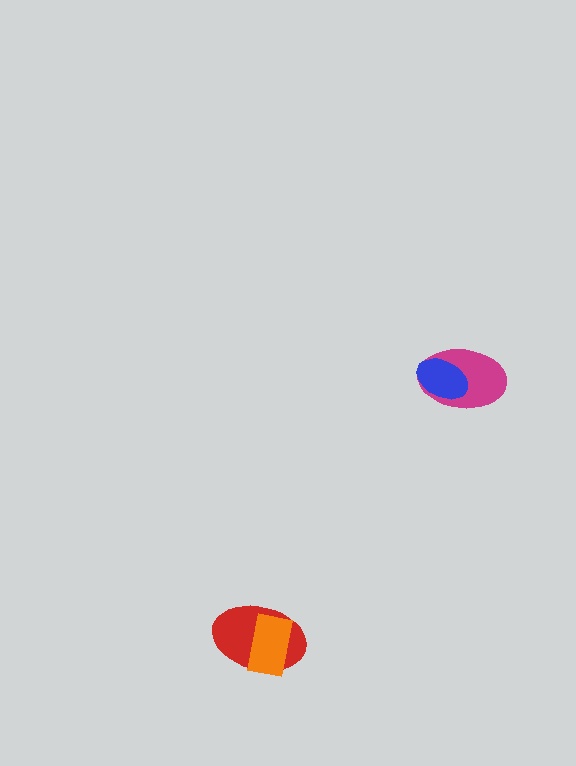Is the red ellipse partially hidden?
Yes, it is partially covered by another shape.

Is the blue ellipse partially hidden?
No, no other shape covers it.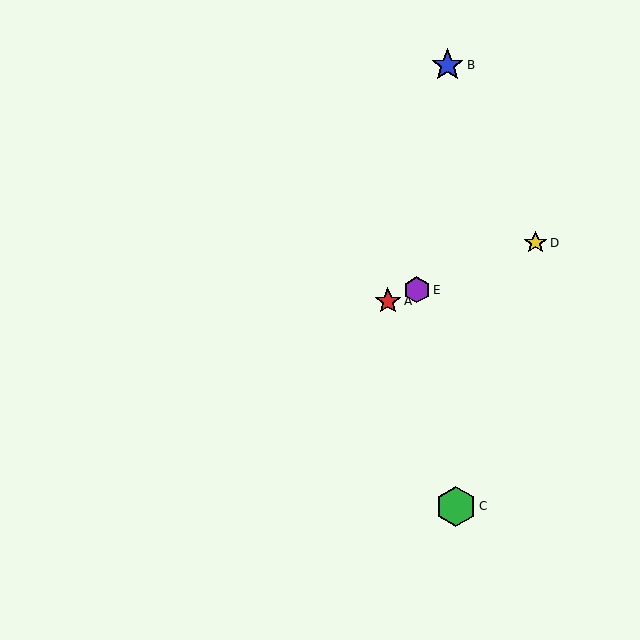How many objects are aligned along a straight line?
3 objects (A, D, E) are aligned along a straight line.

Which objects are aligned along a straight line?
Objects A, D, E are aligned along a straight line.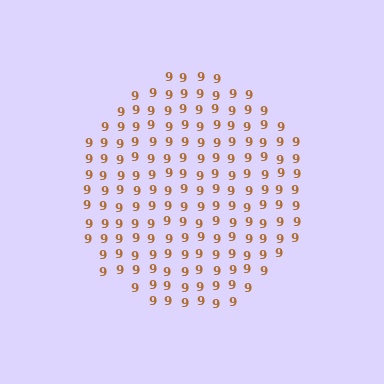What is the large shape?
The large shape is a circle.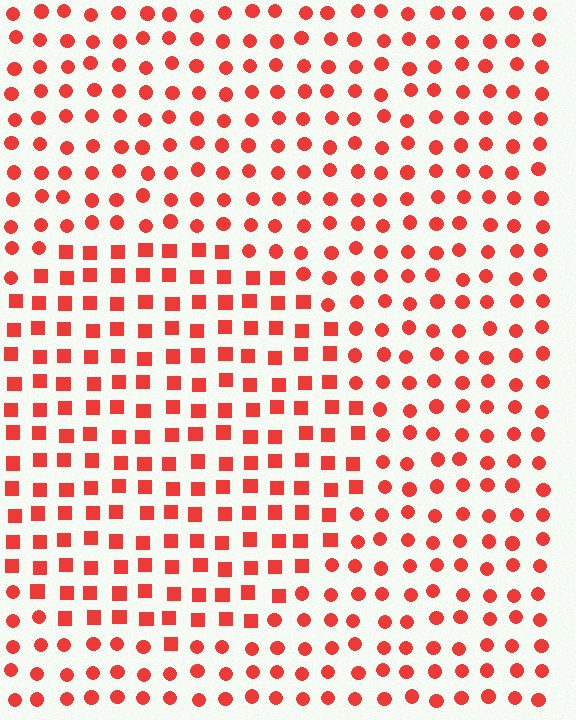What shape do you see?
I see a circle.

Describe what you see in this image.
The image is filled with small red elements arranged in a uniform grid. A circle-shaped region contains squares, while the surrounding area contains circles. The boundary is defined purely by the change in element shape.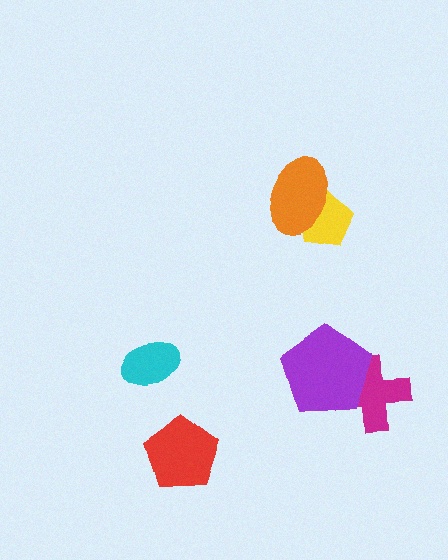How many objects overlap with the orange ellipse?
1 object overlaps with the orange ellipse.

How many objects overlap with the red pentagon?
0 objects overlap with the red pentagon.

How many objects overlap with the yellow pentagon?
1 object overlaps with the yellow pentagon.